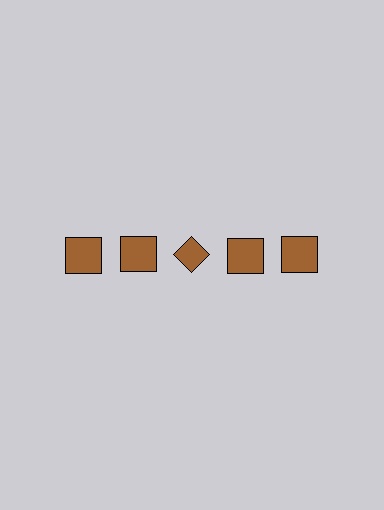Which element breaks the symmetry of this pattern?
The brown diamond in the top row, center column breaks the symmetry. All other shapes are brown squares.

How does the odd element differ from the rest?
It has a different shape: diamond instead of square.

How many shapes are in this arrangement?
There are 5 shapes arranged in a grid pattern.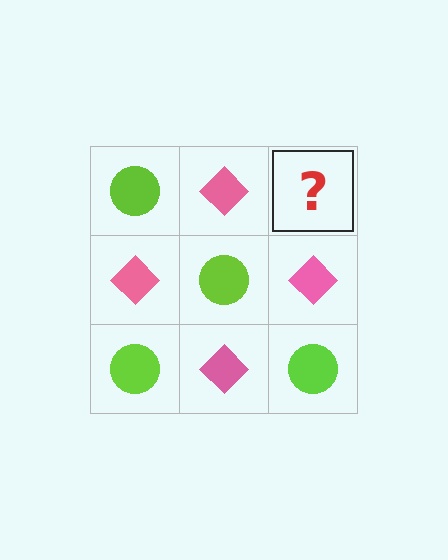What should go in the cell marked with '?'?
The missing cell should contain a lime circle.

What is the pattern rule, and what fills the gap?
The rule is that it alternates lime circle and pink diamond in a checkerboard pattern. The gap should be filled with a lime circle.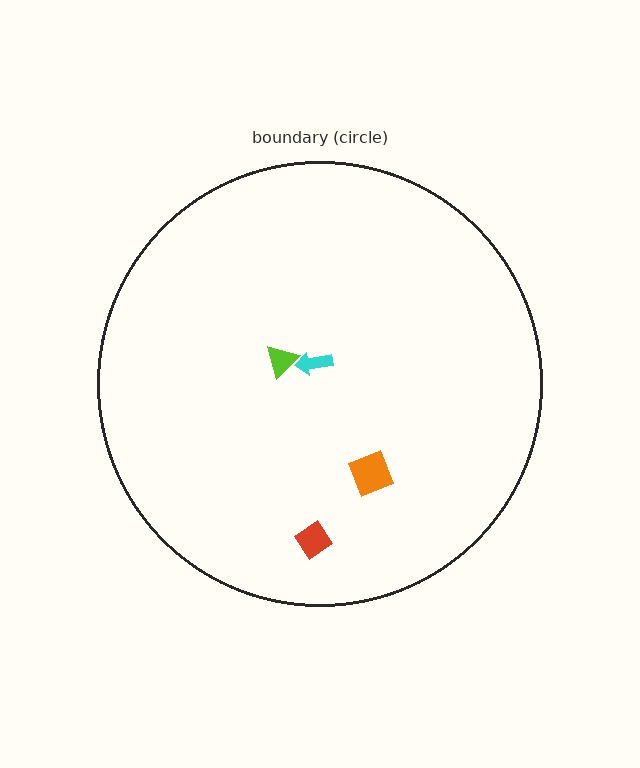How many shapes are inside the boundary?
4 inside, 0 outside.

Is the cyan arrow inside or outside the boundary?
Inside.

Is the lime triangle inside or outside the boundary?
Inside.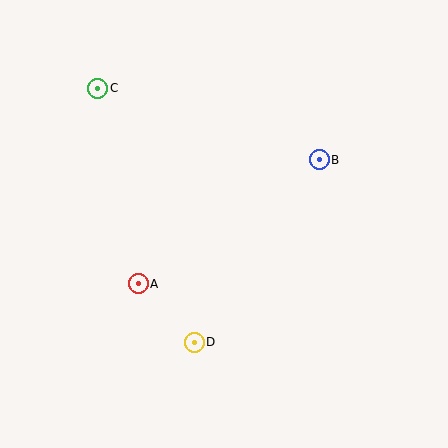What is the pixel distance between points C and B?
The distance between C and B is 233 pixels.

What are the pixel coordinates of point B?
Point B is at (319, 160).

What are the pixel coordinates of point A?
Point A is at (138, 284).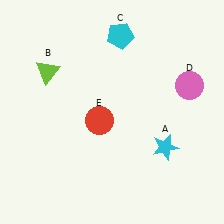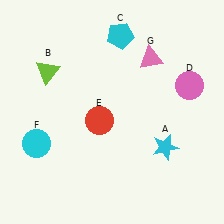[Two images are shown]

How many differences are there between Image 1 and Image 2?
There are 2 differences between the two images.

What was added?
A cyan circle (F), a pink triangle (G) were added in Image 2.